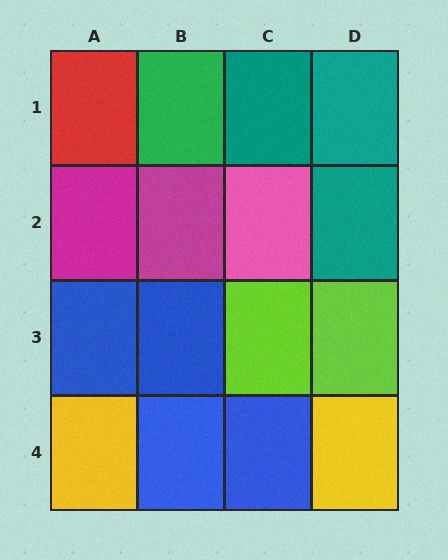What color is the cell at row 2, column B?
Magenta.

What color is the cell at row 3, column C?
Lime.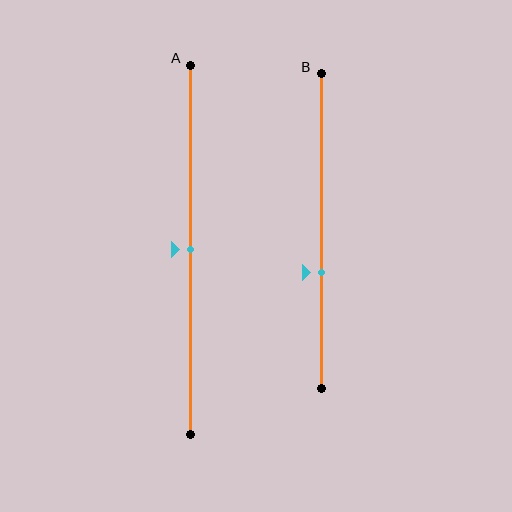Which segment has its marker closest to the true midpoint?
Segment A has its marker closest to the true midpoint.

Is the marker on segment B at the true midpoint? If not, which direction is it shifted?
No, the marker on segment B is shifted downward by about 13% of the segment length.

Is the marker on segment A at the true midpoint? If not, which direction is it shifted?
Yes, the marker on segment A is at the true midpoint.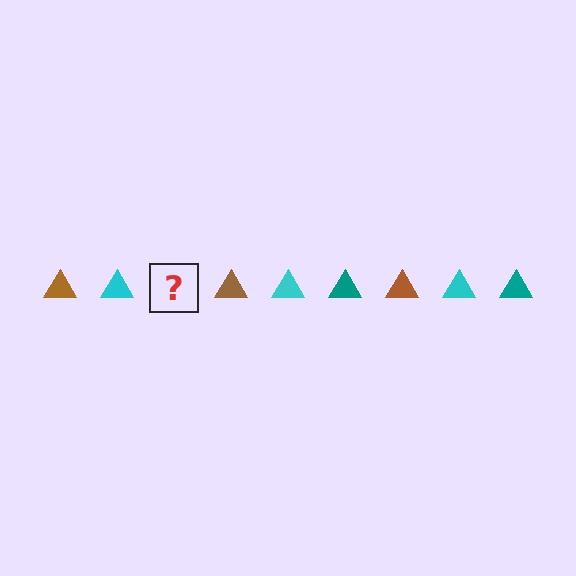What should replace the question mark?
The question mark should be replaced with a teal triangle.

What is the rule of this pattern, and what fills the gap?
The rule is that the pattern cycles through brown, cyan, teal triangles. The gap should be filled with a teal triangle.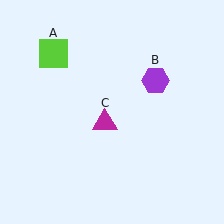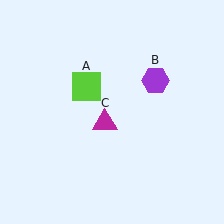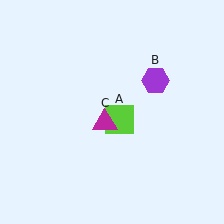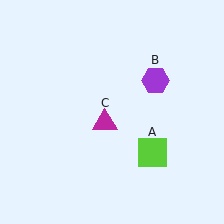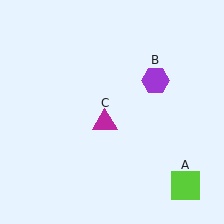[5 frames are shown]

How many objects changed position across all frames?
1 object changed position: lime square (object A).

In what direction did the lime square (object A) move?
The lime square (object A) moved down and to the right.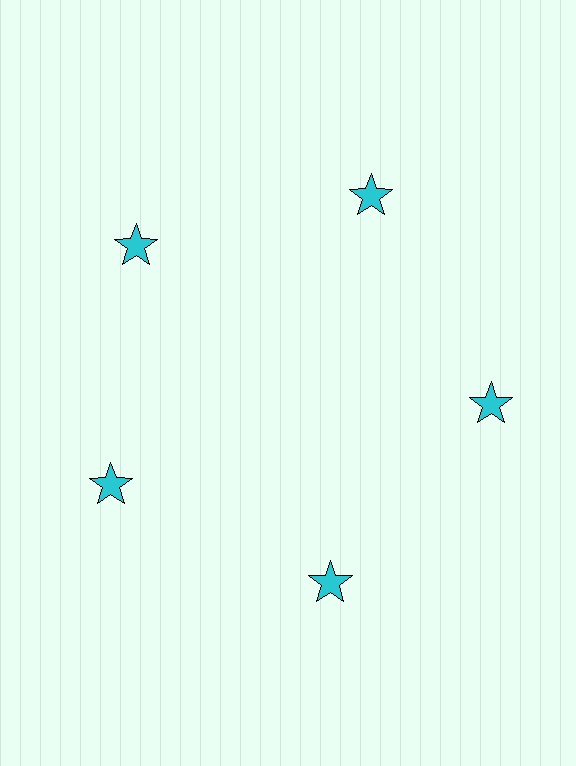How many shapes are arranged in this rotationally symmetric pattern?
There are 5 shapes, arranged in 5 groups of 1.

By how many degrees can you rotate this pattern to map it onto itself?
The pattern maps onto itself every 72 degrees of rotation.